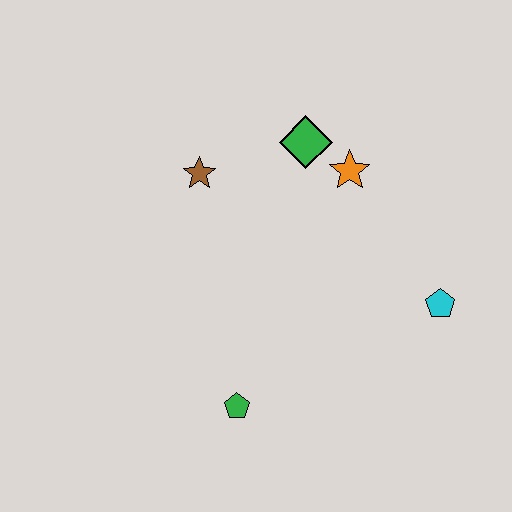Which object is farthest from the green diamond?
The green pentagon is farthest from the green diamond.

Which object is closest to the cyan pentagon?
The orange star is closest to the cyan pentagon.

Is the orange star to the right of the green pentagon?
Yes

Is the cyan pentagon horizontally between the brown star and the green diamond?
No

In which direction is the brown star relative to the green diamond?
The brown star is to the left of the green diamond.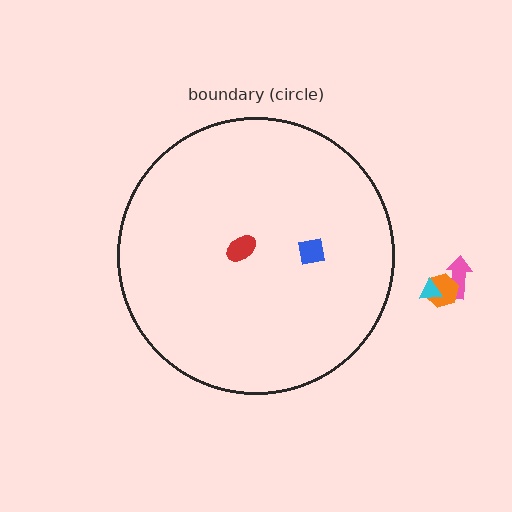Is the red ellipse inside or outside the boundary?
Inside.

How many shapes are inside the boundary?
2 inside, 3 outside.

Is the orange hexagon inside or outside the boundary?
Outside.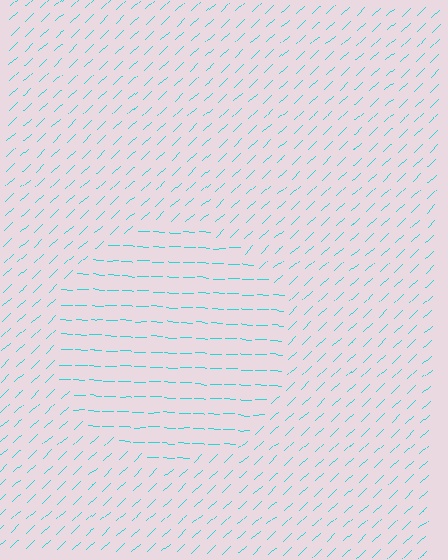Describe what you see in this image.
The image is filled with small cyan line segments. A circle region in the image has lines oriented differently from the surrounding lines, creating a visible texture boundary.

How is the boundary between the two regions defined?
The boundary is defined purely by a change in line orientation (approximately 45 degrees difference). All lines are the same color and thickness.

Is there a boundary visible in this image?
Yes, there is a texture boundary formed by a change in line orientation.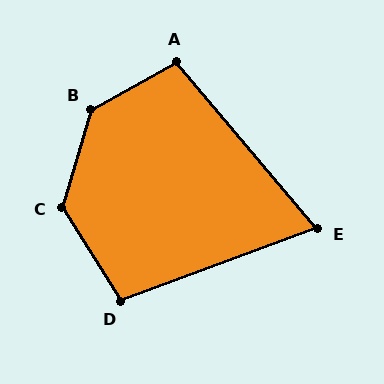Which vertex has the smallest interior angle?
E, at approximately 70 degrees.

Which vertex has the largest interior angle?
B, at approximately 135 degrees.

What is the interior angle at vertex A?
Approximately 101 degrees (obtuse).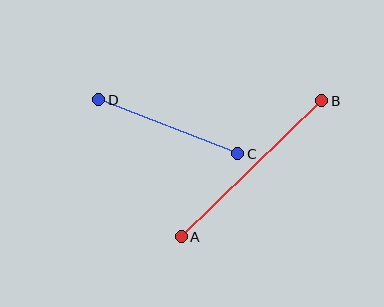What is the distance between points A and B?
The distance is approximately 196 pixels.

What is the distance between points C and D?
The distance is approximately 149 pixels.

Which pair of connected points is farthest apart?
Points A and B are farthest apart.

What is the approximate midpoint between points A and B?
The midpoint is at approximately (251, 169) pixels.